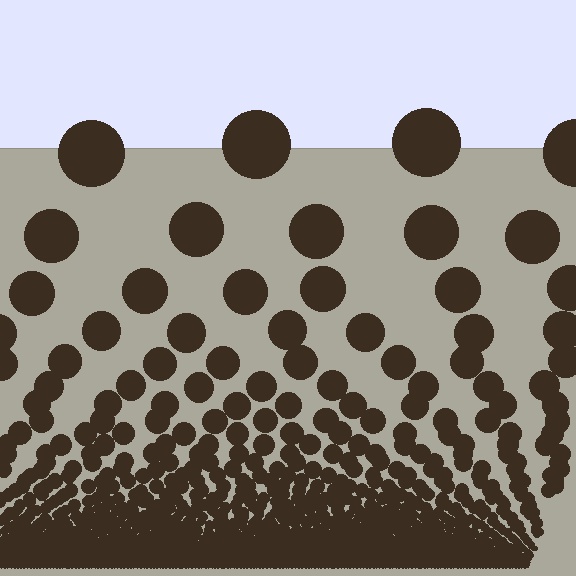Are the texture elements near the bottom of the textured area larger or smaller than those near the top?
Smaller. The gradient is inverted — elements near the bottom are smaller and denser.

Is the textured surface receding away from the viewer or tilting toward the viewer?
The surface appears to tilt toward the viewer. Texture elements get larger and sparser toward the top.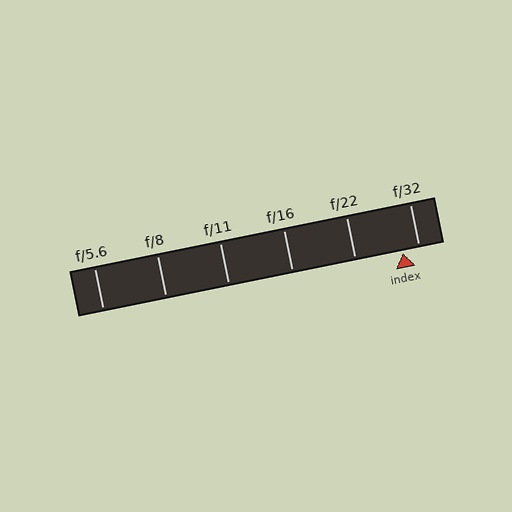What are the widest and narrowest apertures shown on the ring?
The widest aperture shown is f/5.6 and the narrowest is f/32.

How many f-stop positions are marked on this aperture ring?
There are 6 f-stop positions marked.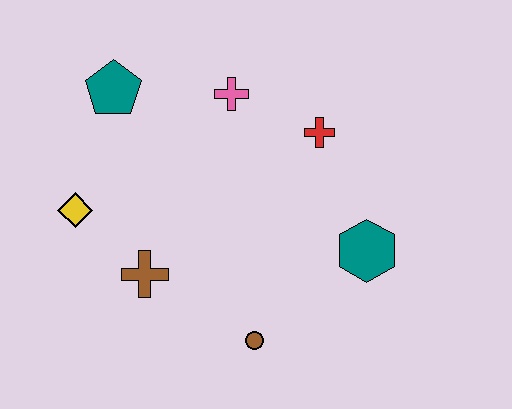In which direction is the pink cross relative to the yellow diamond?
The pink cross is to the right of the yellow diamond.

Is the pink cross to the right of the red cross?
No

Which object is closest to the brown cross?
The yellow diamond is closest to the brown cross.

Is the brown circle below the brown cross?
Yes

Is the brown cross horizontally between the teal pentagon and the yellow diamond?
No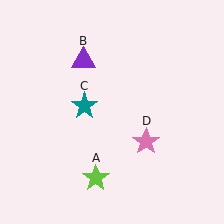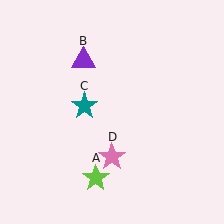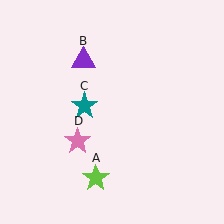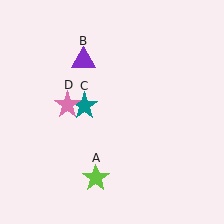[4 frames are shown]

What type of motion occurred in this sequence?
The pink star (object D) rotated clockwise around the center of the scene.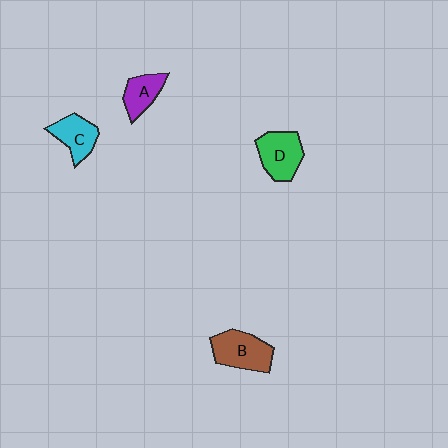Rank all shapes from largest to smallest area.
From largest to smallest: B (brown), D (green), C (cyan), A (purple).